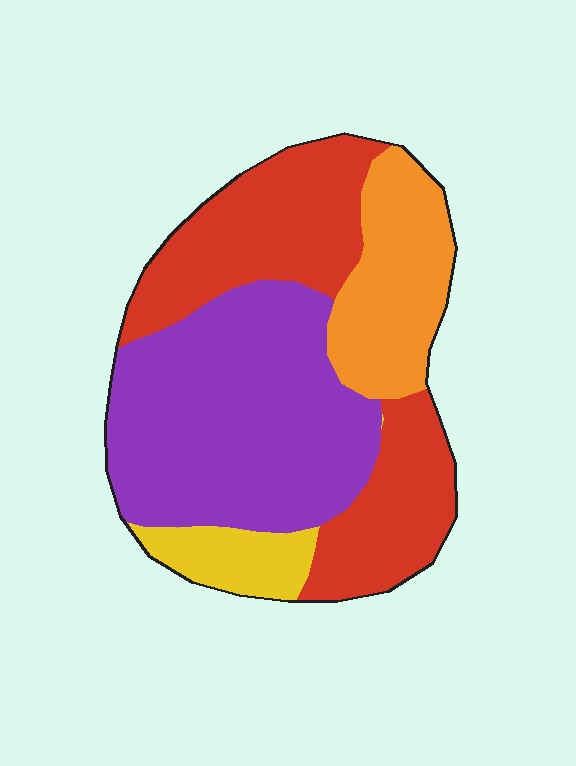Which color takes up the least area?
Yellow, at roughly 5%.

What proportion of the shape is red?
Red takes up about one third (1/3) of the shape.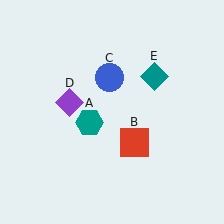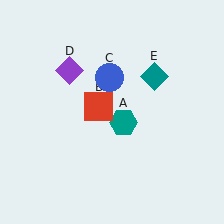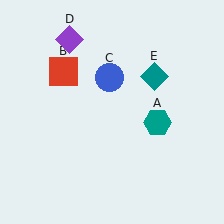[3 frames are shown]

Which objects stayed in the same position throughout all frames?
Blue circle (object C) and teal diamond (object E) remained stationary.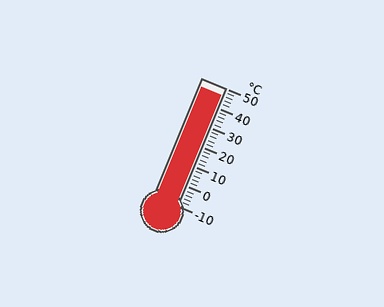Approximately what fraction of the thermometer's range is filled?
The thermometer is filled to approximately 95% of its range.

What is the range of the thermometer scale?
The thermometer scale ranges from -10°C to 50°C.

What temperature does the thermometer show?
The thermometer shows approximately 46°C.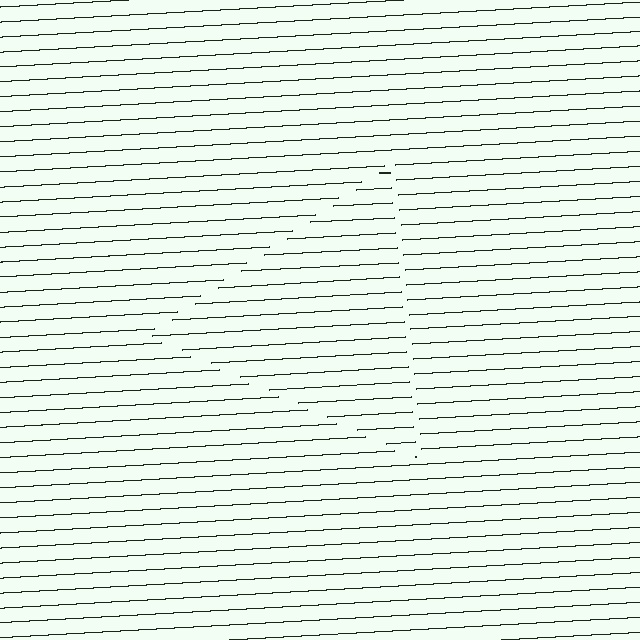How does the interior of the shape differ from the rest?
The interior of the shape contains the same grating, shifted by half a period — the contour is defined by the phase discontinuity where line-ends from the inner and outer gratings abut.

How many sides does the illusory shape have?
3 sides — the line-ends trace a triangle.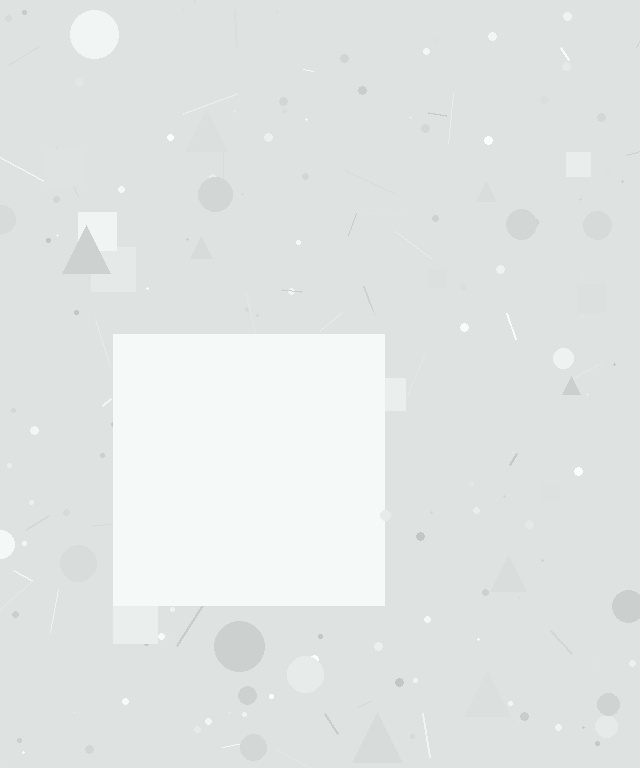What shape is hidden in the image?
A square is hidden in the image.